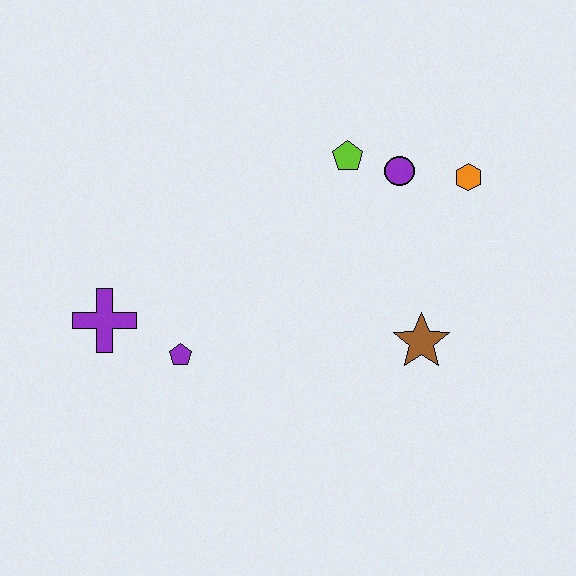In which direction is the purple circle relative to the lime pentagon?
The purple circle is to the right of the lime pentagon.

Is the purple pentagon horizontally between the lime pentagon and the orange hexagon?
No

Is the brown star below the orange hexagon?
Yes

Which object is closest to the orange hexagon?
The purple circle is closest to the orange hexagon.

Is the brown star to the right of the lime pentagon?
Yes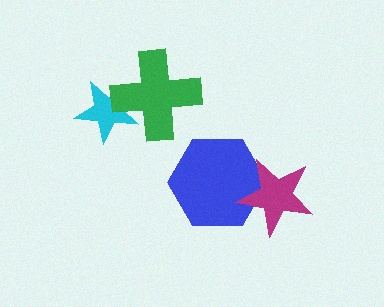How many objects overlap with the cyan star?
1 object overlaps with the cyan star.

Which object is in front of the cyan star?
The green cross is in front of the cyan star.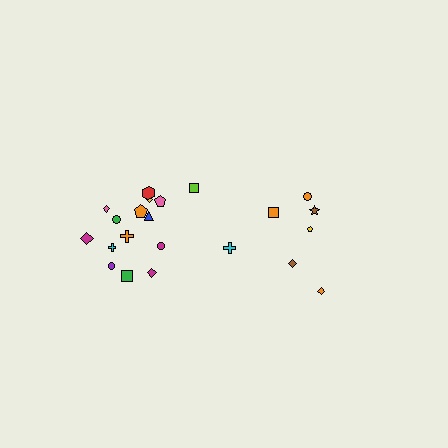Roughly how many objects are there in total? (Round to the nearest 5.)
Roughly 20 objects in total.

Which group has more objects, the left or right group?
The left group.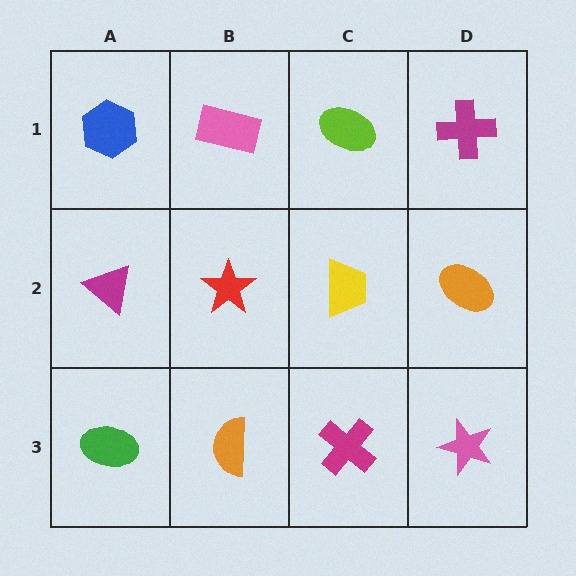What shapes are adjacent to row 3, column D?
An orange ellipse (row 2, column D), a magenta cross (row 3, column C).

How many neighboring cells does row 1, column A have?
2.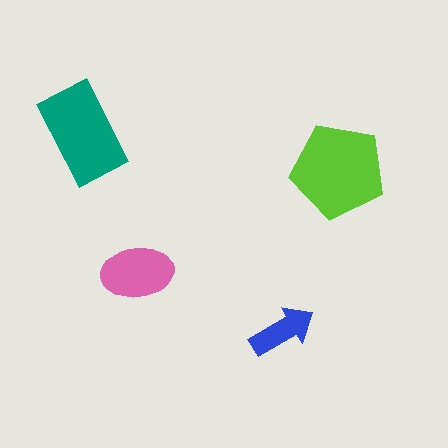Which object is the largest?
The lime pentagon.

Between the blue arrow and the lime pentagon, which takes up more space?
The lime pentagon.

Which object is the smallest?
The blue arrow.